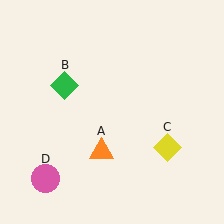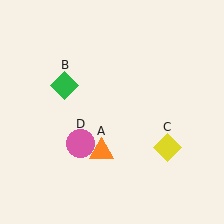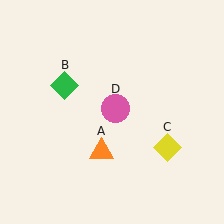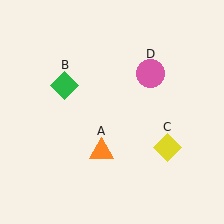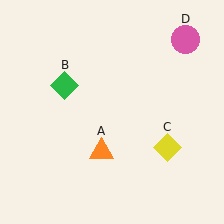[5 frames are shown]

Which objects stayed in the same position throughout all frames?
Orange triangle (object A) and green diamond (object B) and yellow diamond (object C) remained stationary.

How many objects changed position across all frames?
1 object changed position: pink circle (object D).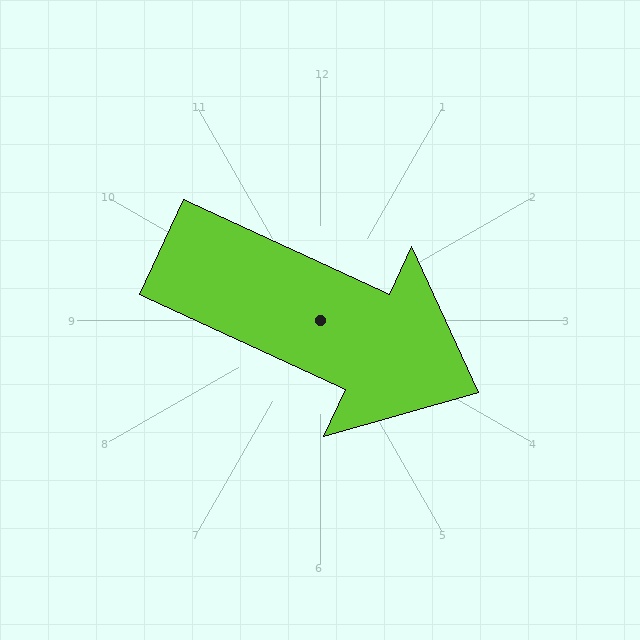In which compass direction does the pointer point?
Southeast.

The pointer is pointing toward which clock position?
Roughly 4 o'clock.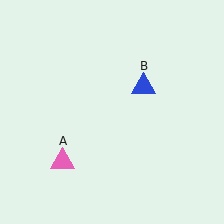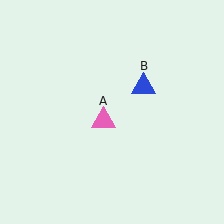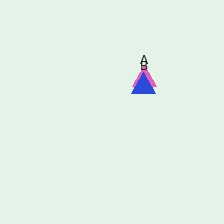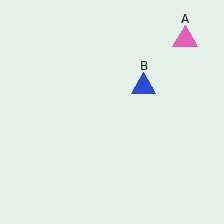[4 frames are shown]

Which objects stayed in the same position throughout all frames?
Blue triangle (object B) remained stationary.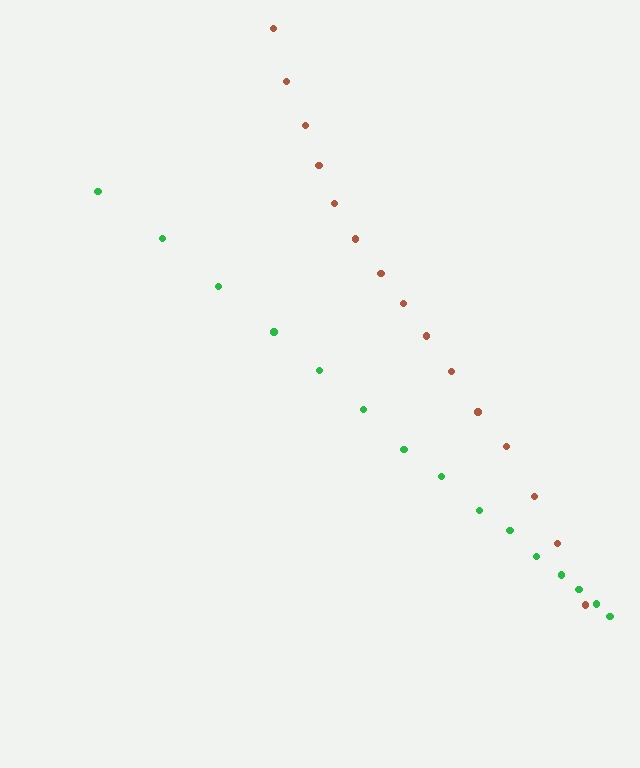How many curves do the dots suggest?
There are 2 distinct paths.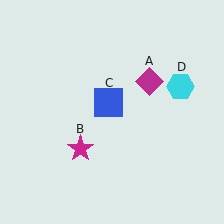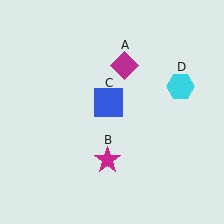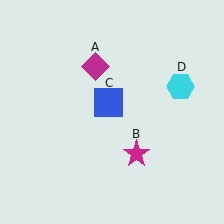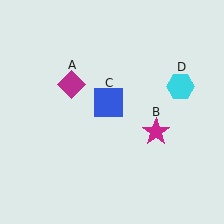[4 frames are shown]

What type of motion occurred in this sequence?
The magenta diamond (object A), magenta star (object B) rotated counterclockwise around the center of the scene.